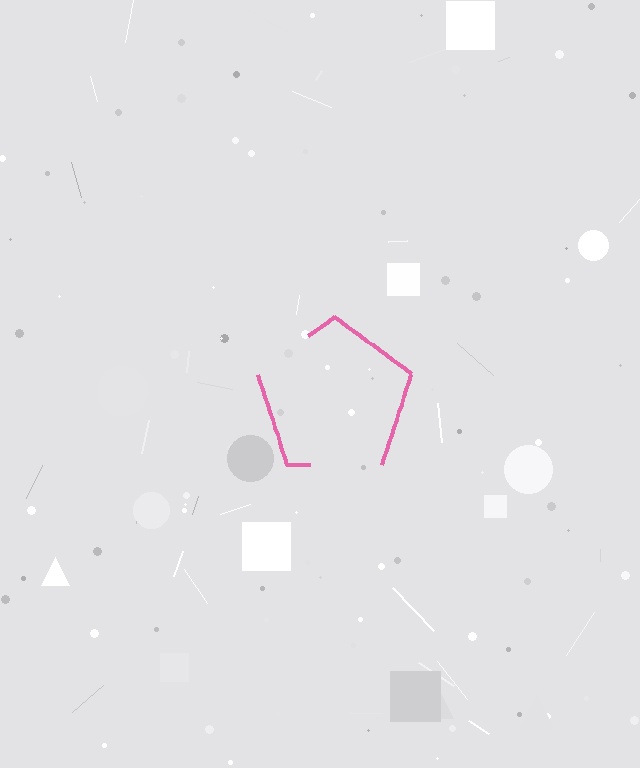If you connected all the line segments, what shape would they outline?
They would outline a pentagon.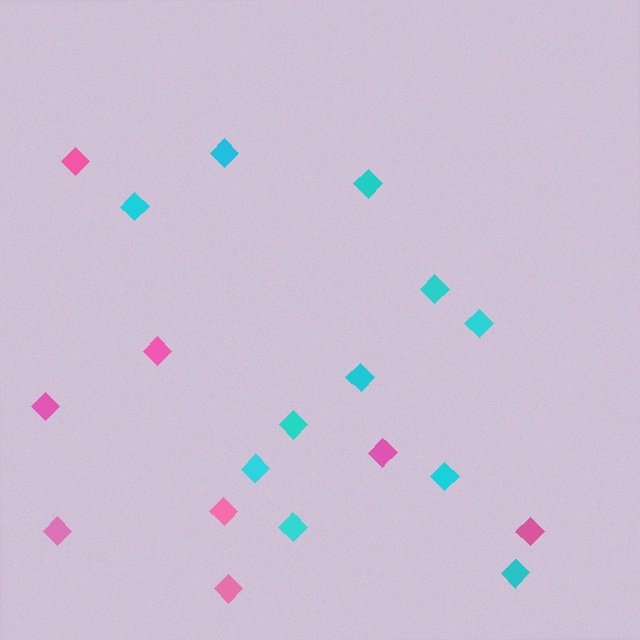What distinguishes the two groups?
There are 2 groups: one group of pink diamonds (8) and one group of cyan diamonds (11).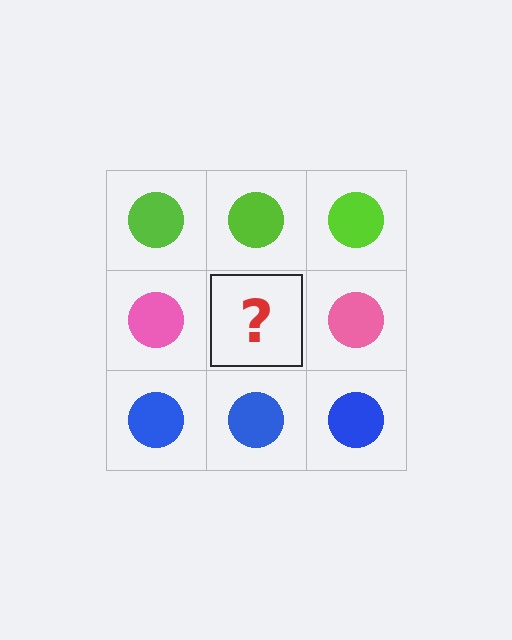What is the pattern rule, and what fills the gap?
The rule is that each row has a consistent color. The gap should be filled with a pink circle.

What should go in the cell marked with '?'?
The missing cell should contain a pink circle.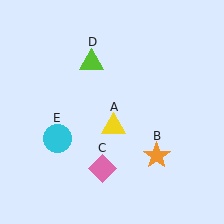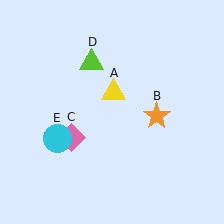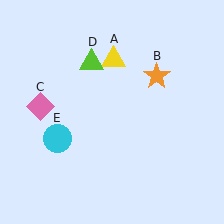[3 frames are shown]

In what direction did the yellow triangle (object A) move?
The yellow triangle (object A) moved up.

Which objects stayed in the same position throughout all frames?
Lime triangle (object D) and cyan circle (object E) remained stationary.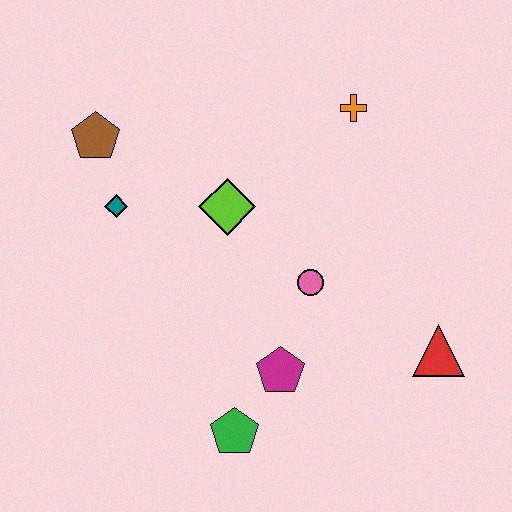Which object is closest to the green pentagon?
The magenta pentagon is closest to the green pentagon.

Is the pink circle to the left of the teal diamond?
No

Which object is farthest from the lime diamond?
The red triangle is farthest from the lime diamond.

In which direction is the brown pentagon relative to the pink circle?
The brown pentagon is to the left of the pink circle.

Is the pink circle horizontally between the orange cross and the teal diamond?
Yes